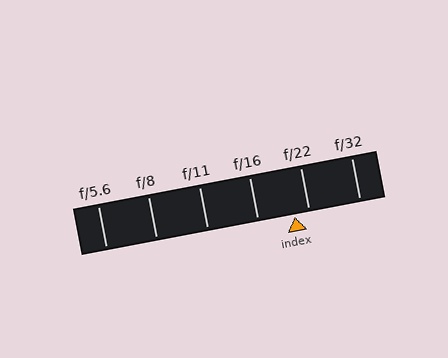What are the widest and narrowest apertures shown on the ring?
The widest aperture shown is f/5.6 and the narrowest is f/32.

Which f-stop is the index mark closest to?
The index mark is closest to f/22.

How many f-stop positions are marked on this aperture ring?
There are 6 f-stop positions marked.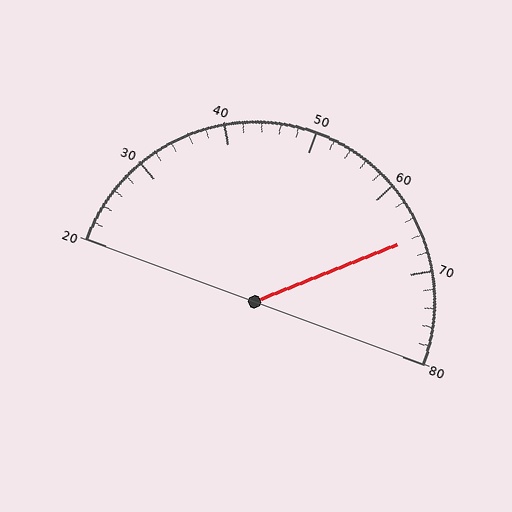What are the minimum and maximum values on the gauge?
The gauge ranges from 20 to 80.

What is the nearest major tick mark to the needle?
The nearest major tick mark is 70.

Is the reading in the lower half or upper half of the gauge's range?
The reading is in the upper half of the range (20 to 80).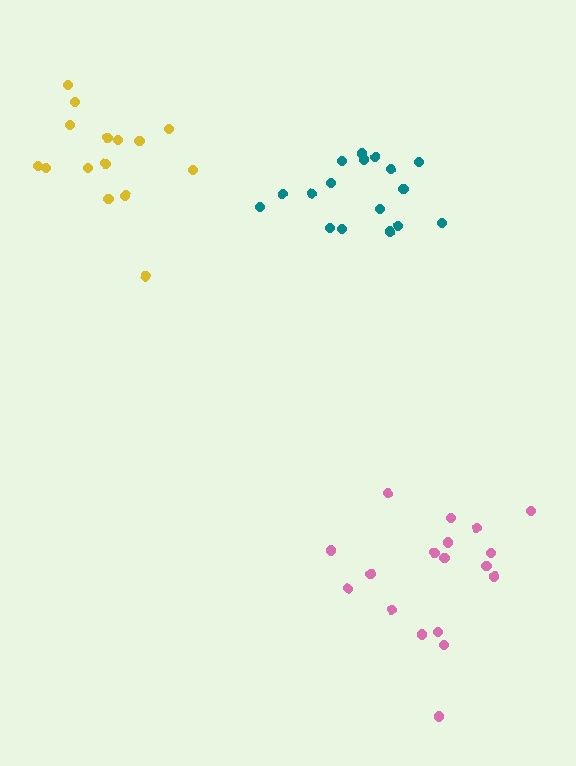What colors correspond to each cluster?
The clusters are colored: teal, pink, yellow.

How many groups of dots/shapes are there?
There are 3 groups.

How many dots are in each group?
Group 1: 17 dots, Group 2: 18 dots, Group 3: 15 dots (50 total).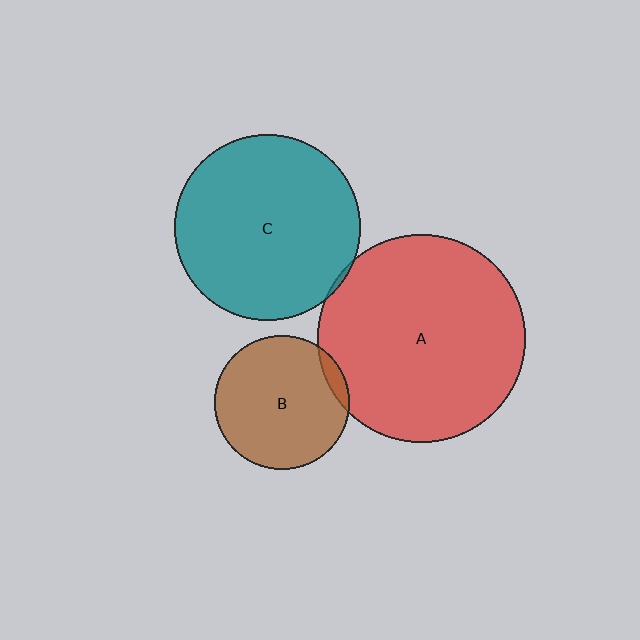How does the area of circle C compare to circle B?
Approximately 1.9 times.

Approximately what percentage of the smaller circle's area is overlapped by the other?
Approximately 5%.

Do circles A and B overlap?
Yes.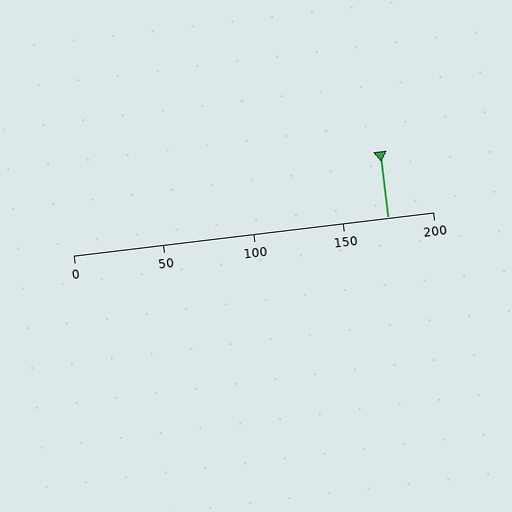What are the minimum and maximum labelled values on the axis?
The axis runs from 0 to 200.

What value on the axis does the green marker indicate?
The marker indicates approximately 175.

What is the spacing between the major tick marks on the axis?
The major ticks are spaced 50 apart.